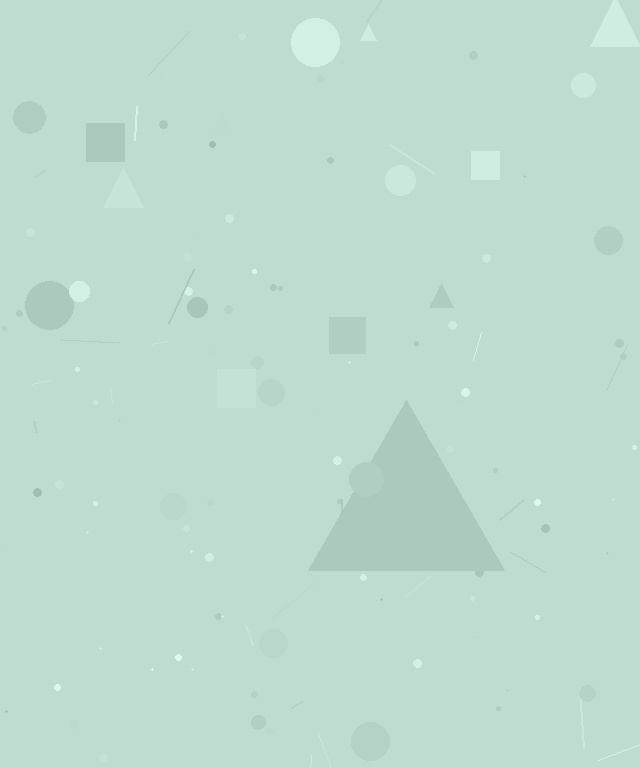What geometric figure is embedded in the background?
A triangle is embedded in the background.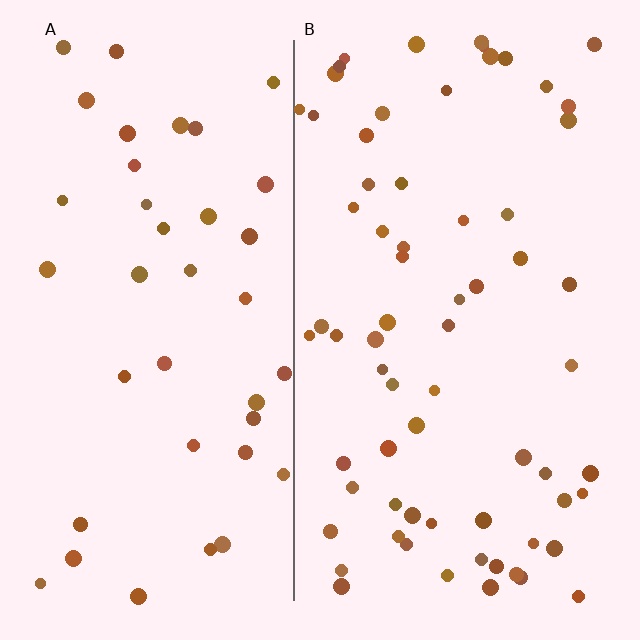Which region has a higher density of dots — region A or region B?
B (the right).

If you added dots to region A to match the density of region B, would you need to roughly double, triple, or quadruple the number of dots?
Approximately double.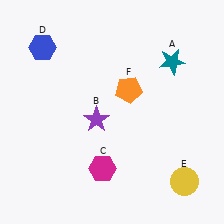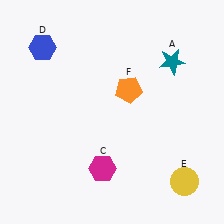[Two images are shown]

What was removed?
The purple star (B) was removed in Image 2.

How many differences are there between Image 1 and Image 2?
There is 1 difference between the two images.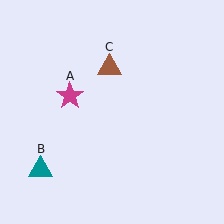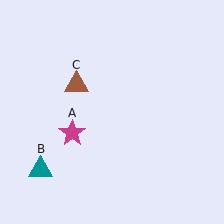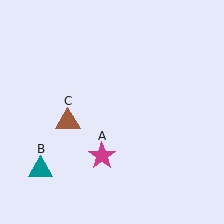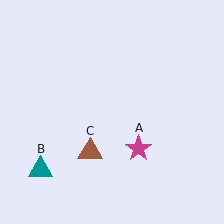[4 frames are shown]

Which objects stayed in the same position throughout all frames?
Teal triangle (object B) remained stationary.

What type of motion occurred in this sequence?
The magenta star (object A), brown triangle (object C) rotated counterclockwise around the center of the scene.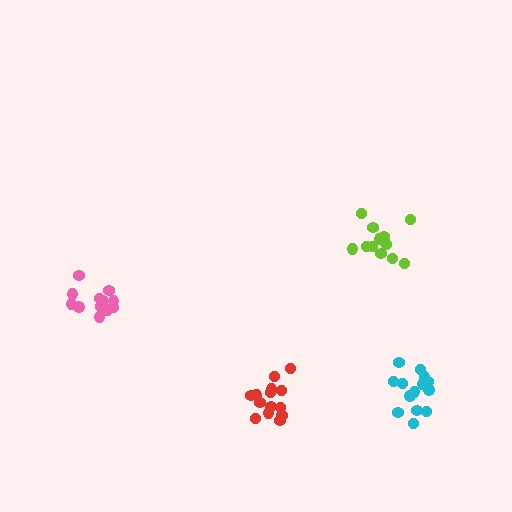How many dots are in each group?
Group 1: 12 dots, Group 2: 14 dots, Group 3: 14 dots, Group 4: 13 dots (53 total).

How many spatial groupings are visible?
There are 4 spatial groupings.